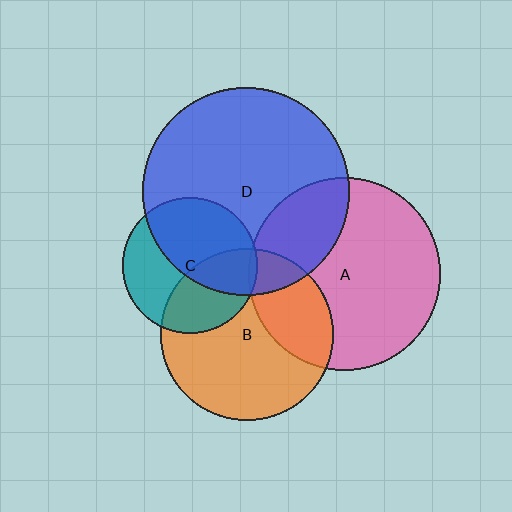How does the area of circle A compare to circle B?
Approximately 1.3 times.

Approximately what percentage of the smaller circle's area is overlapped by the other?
Approximately 40%.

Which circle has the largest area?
Circle D (blue).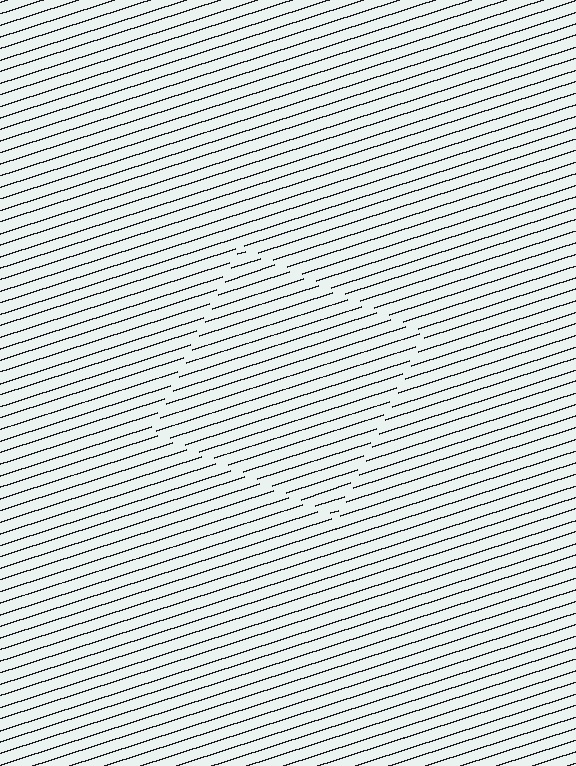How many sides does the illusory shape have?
4 sides — the line-ends trace a square.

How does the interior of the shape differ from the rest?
The interior of the shape contains the same grating, shifted by half a period — the contour is defined by the phase discontinuity where line-ends from the inner and outer gratings abut.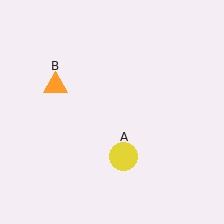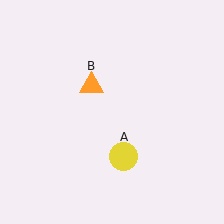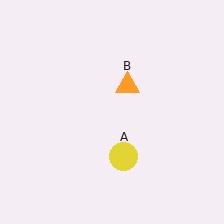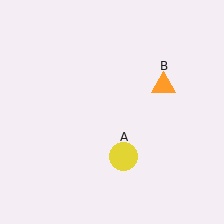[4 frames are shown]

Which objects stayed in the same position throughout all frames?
Yellow circle (object A) remained stationary.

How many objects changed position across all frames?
1 object changed position: orange triangle (object B).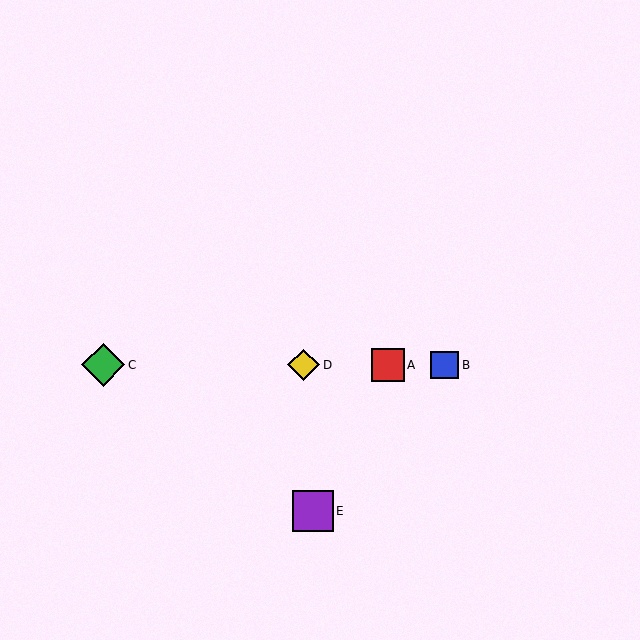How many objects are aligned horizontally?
4 objects (A, B, C, D) are aligned horizontally.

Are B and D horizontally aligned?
Yes, both are at y≈365.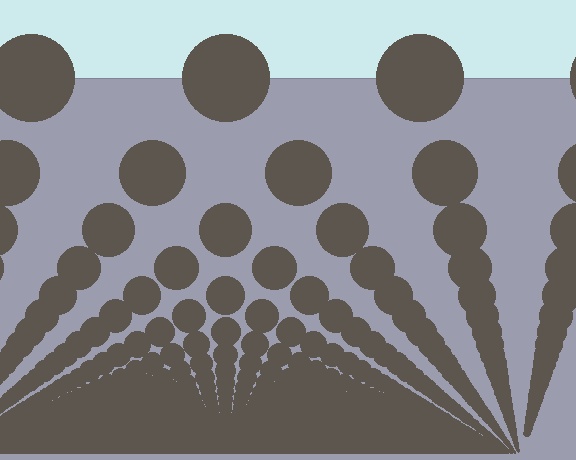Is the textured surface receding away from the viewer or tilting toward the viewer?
The surface appears to tilt toward the viewer. Texture elements get larger and sparser toward the top.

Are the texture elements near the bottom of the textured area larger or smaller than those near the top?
Smaller. The gradient is inverted — elements near the bottom are smaller and denser.